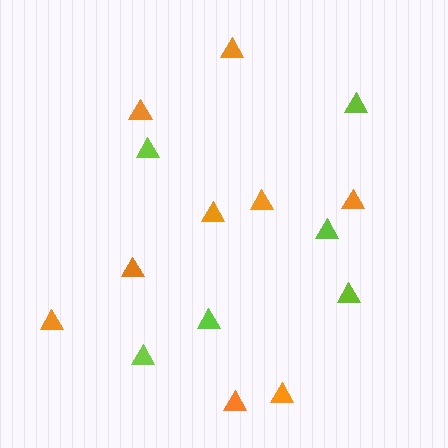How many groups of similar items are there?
There are 2 groups: one group of lime triangles (6) and one group of orange triangles (9).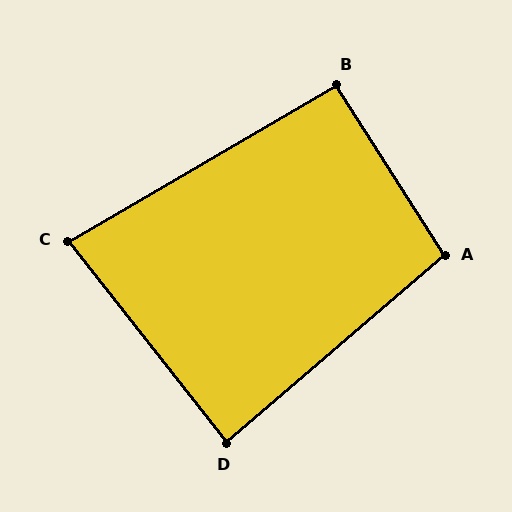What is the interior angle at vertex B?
Approximately 92 degrees (approximately right).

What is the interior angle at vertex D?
Approximately 88 degrees (approximately right).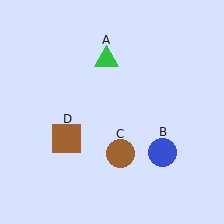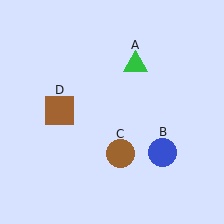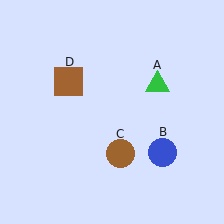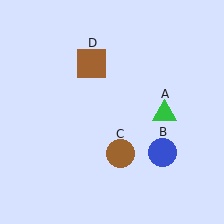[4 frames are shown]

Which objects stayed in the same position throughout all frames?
Blue circle (object B) and brown circle (object C) remained stationary.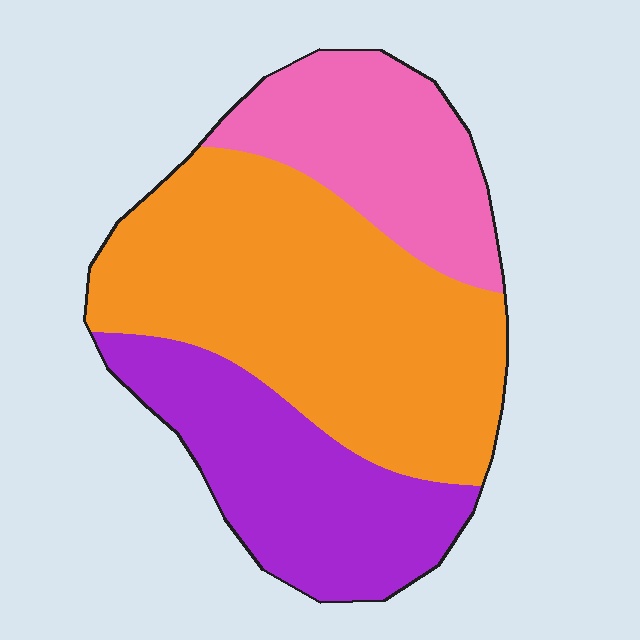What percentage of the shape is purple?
Purple takes up about one quarter (1/4) of the shape.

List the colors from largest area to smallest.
From largest to smallest: orange, purple, pink.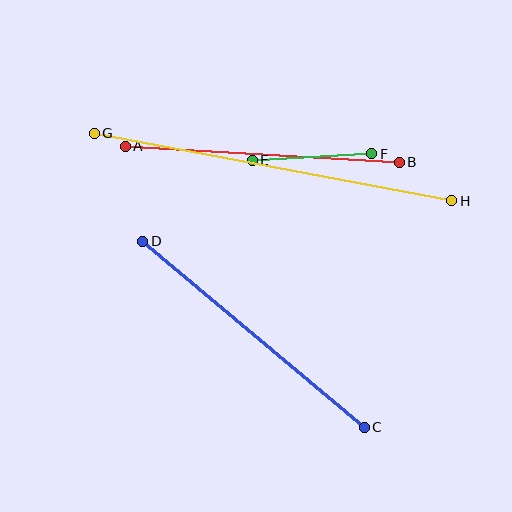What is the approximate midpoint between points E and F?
The midpoint is at approximately (312, 157) pixels.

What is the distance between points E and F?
The distance is approximately 119 pixels.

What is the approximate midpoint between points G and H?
The midpoint is at approximately (273, 167) pixels.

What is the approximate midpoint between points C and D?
The midpoint is at approximately (254, 334) pixels.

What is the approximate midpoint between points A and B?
The midpoint is at approximately (262, 154) pixels.